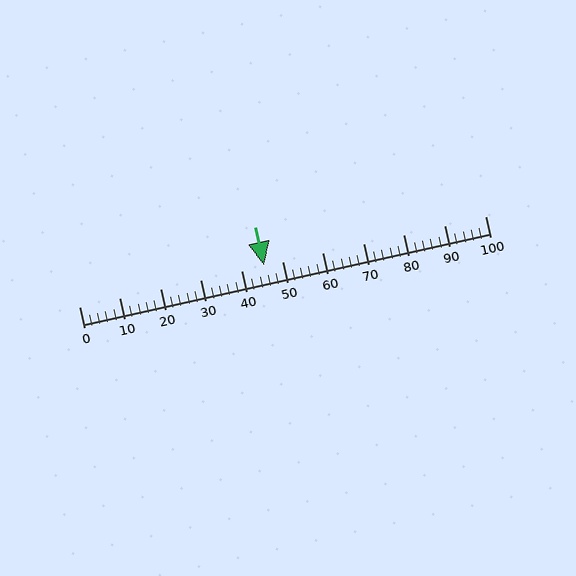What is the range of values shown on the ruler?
The ruler shows values from 0 to 100.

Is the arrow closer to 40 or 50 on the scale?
The arrow is closer to 50.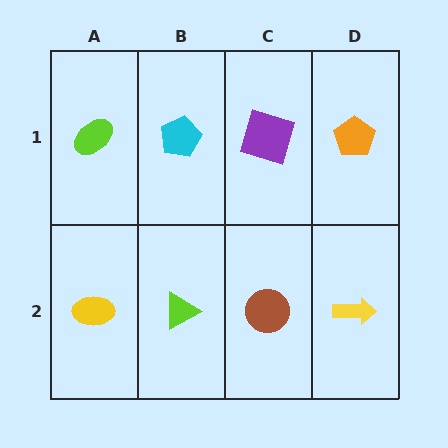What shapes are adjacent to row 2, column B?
A cyan pentagon (row 1, column B), a yellow ellipse (row 2, column A), a brown circle (row 2, column C).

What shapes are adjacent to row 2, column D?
An orange pentagon (row 1, column D), a brown circle (row 2, column C).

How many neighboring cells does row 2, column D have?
2.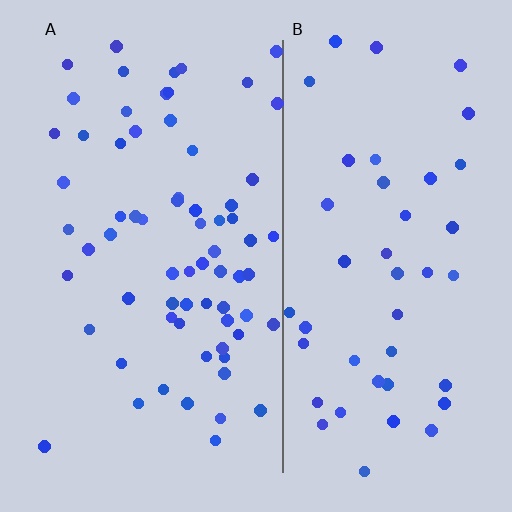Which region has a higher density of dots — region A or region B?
A (the left).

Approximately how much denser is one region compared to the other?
Approximately 1.5× — region A over region B.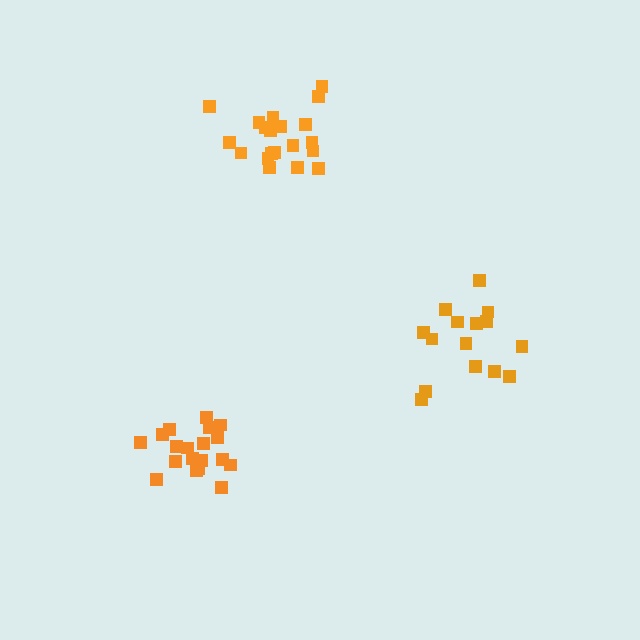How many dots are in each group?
Group 1: 19 dots, Group 2: 20 dots, Group 3: 15 dots (54 total).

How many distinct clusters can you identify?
There are 3 distinct clusters.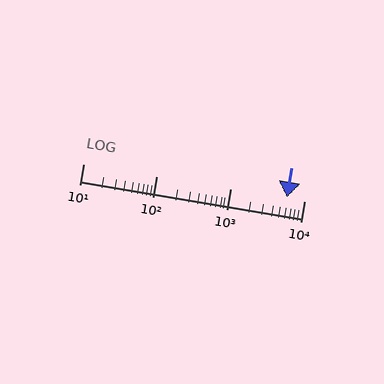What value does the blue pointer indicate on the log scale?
The pointer indicates approximately 5900.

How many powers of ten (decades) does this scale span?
The scale spans 3 decades, from 10 to 10000.